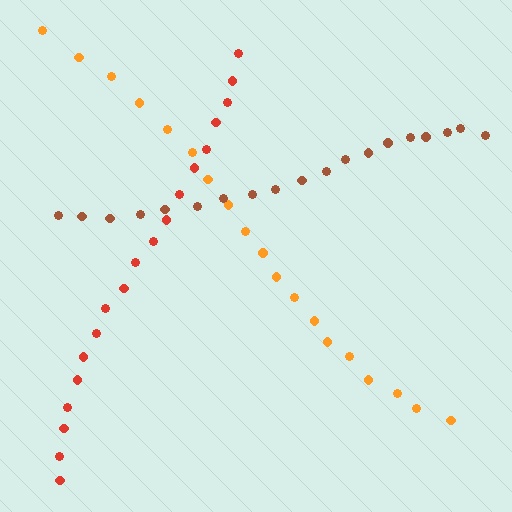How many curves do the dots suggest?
There are 3 distinct paths.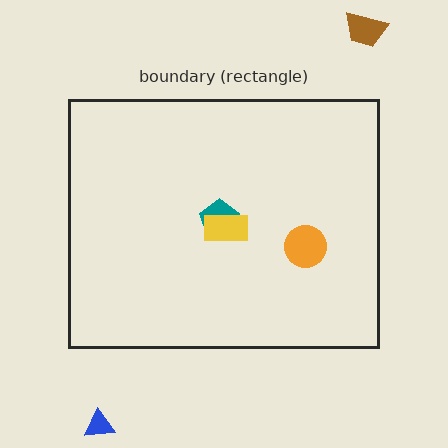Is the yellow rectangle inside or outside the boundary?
Inside.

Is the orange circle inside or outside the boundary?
Inside.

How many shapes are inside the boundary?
3 inside, 2 outside.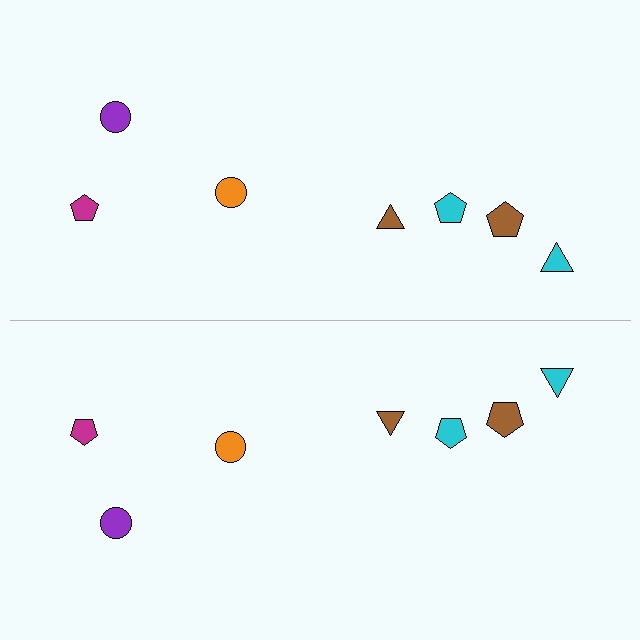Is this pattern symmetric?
Yes, this pattern has bilateral (reflection) symmetry.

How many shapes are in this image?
There are 14 shapes in this image.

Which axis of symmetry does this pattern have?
The pattern has a horizontal axis of symmetry running through the center of the image.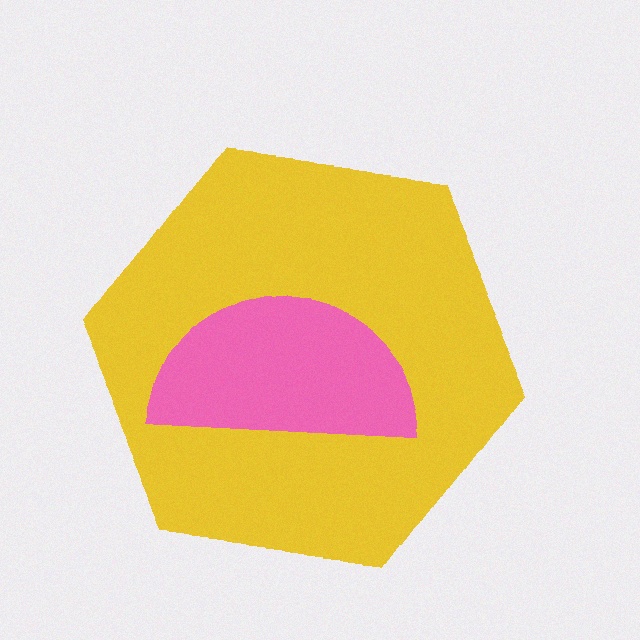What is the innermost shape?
The pink semicircle.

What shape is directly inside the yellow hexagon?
The pink semicircle.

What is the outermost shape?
The yellow hexagon.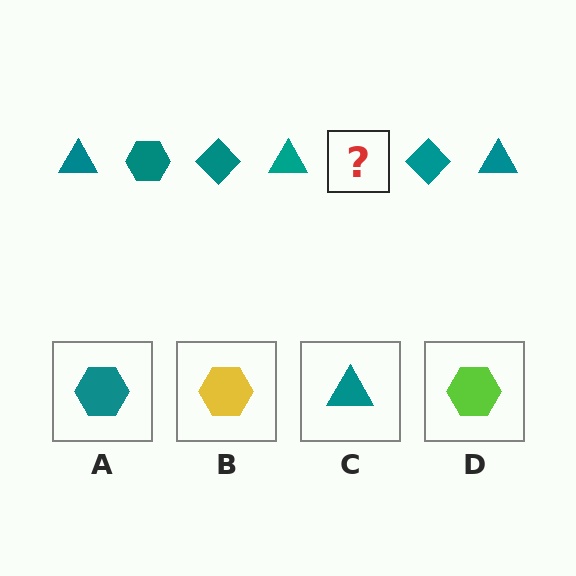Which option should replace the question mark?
Option A.